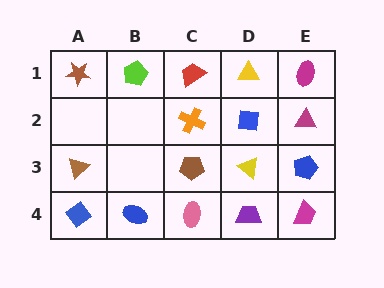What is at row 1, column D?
A yellow triangle.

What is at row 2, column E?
A magenta triangle.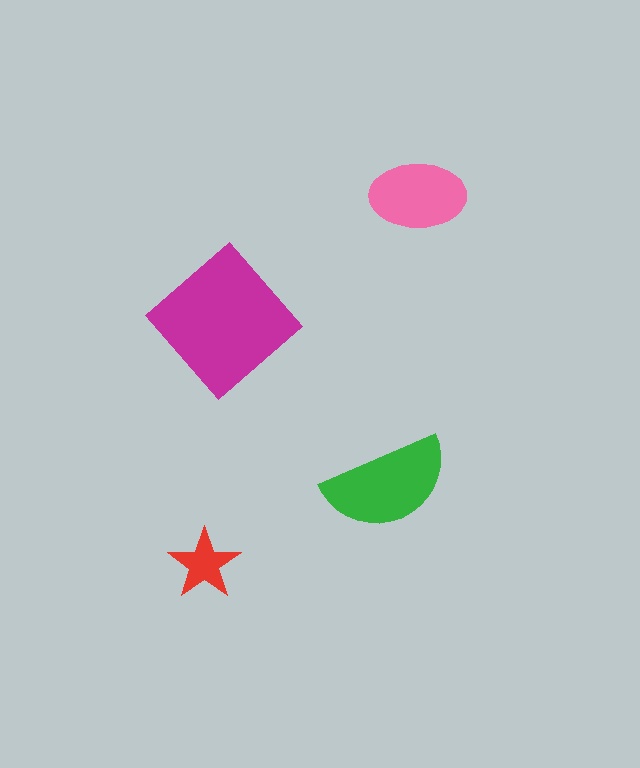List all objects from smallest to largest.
The red star, the pink ellipse, the green semicircle, the magenta diamond.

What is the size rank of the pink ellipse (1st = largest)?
3rd.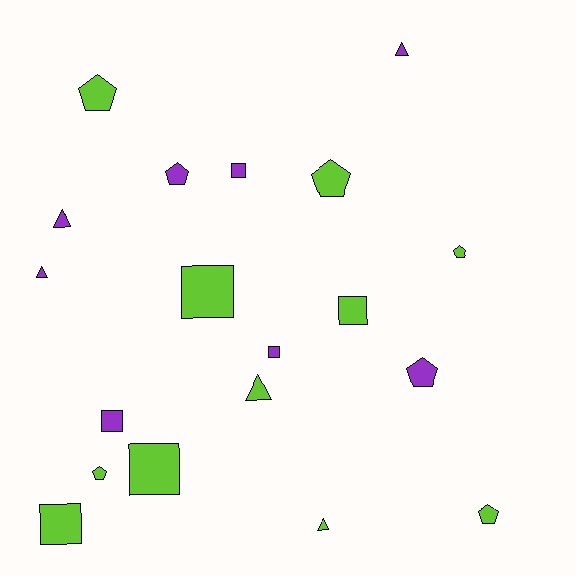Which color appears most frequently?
Lime, with 11 objects.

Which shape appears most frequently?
Square, with 7 objects.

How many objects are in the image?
There are 19 objects.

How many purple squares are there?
There are 3 purple squares.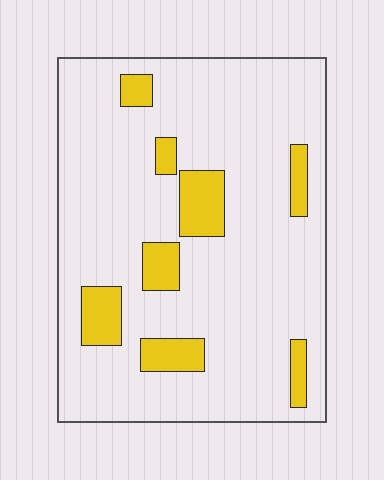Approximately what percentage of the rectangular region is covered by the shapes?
Approximately 15%.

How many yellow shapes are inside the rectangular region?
8.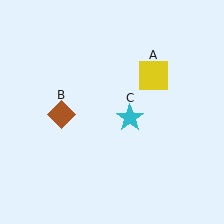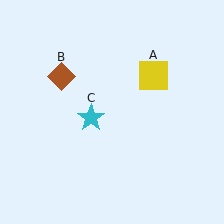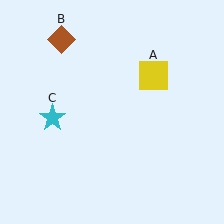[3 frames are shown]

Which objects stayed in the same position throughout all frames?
Yellow square (object A) remained stationary.